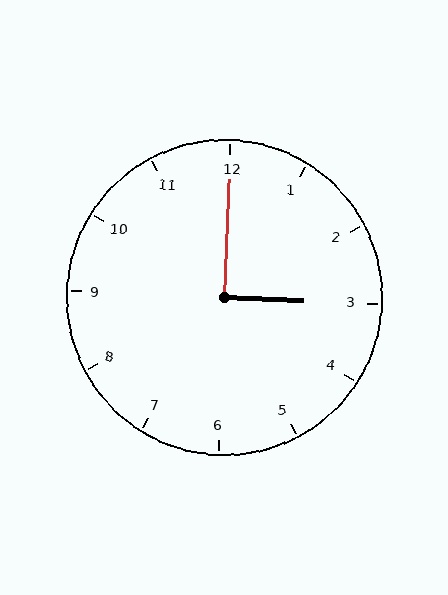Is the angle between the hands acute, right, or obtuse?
It is right.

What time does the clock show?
3:00.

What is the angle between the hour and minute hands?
Approximately 90 degrees.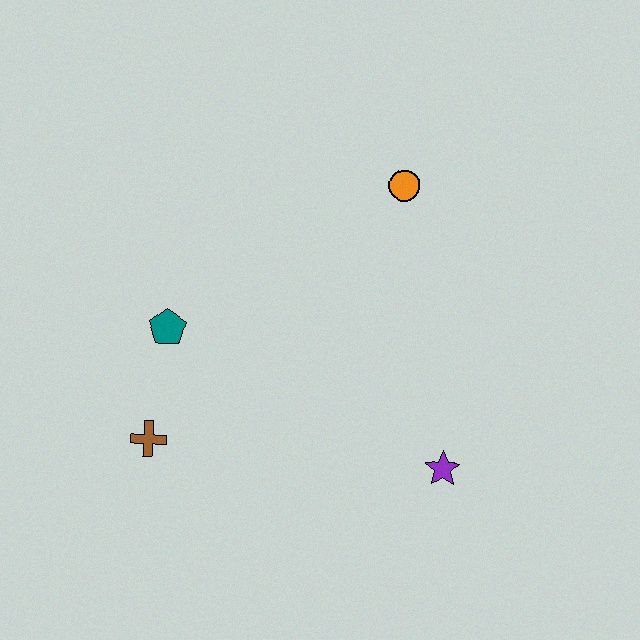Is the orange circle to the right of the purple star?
No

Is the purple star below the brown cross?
Yes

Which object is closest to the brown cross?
The teal pentagon is closest to the brown cross.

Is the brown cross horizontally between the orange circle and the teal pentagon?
No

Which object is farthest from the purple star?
The teal pentagon is farthest from the purple star.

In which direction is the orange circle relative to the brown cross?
The orange circle is above the brown cross.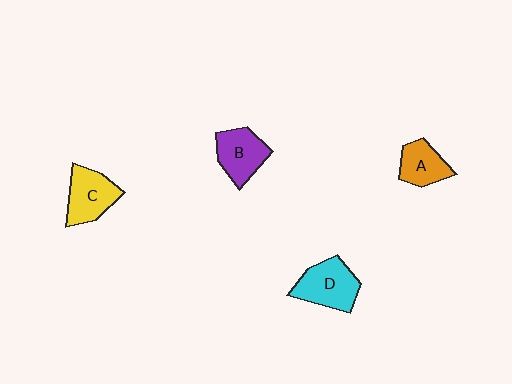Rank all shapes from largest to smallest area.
From largest to smallest: D (cyan), C (yellow), B (purple), A (orange).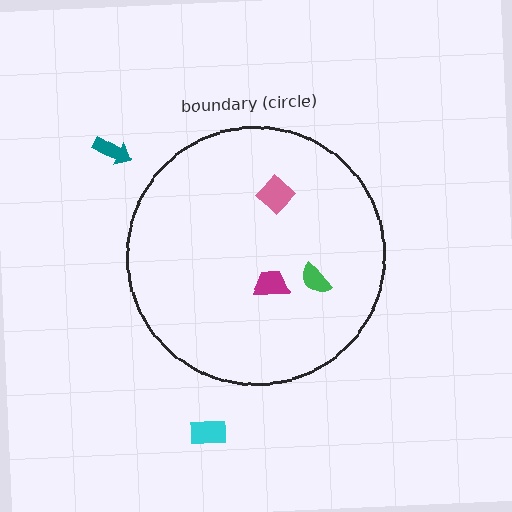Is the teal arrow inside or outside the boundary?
Outside.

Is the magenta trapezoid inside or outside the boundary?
Inside.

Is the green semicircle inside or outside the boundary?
Inside.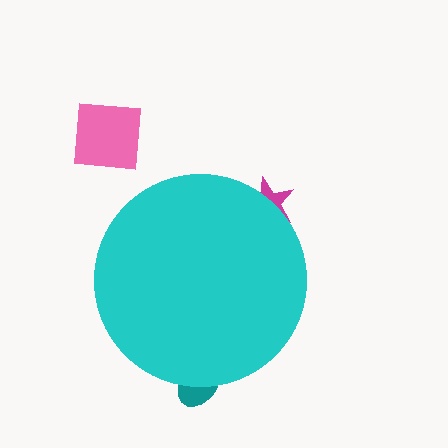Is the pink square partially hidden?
No, the pink square is fully visible.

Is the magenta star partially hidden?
Yes, the magenta star is partially hidden behind the cyan circle.